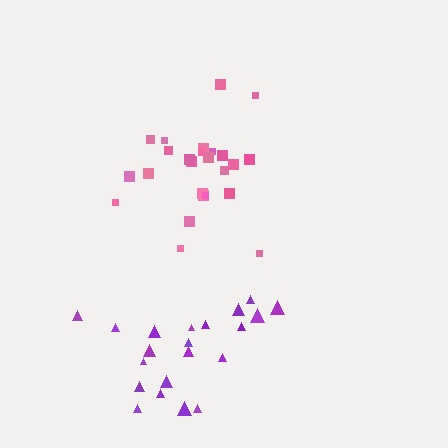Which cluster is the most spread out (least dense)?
Purple.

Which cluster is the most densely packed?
Pink.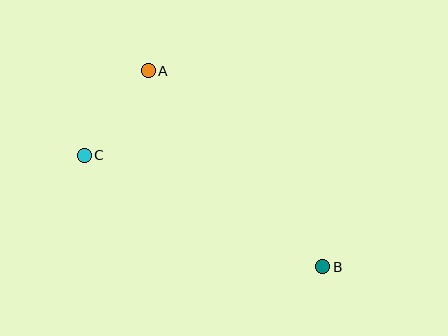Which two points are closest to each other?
Points A and C are closest to each other.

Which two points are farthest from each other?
Points B and C are farthest from each other.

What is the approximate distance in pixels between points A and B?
The distance between A and B is approximately 262 pixels.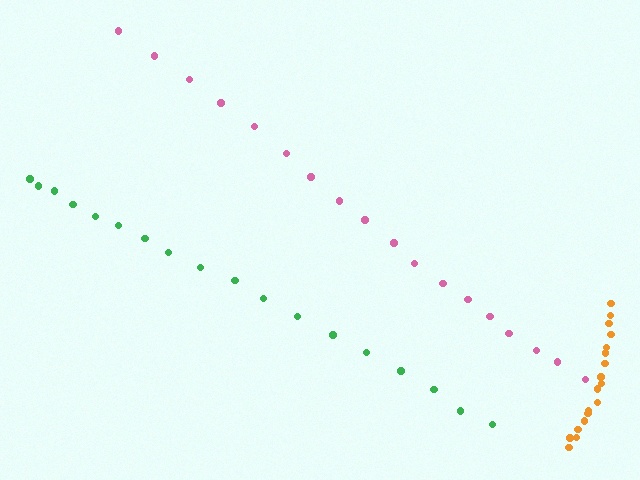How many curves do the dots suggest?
There are 3 distinct paths.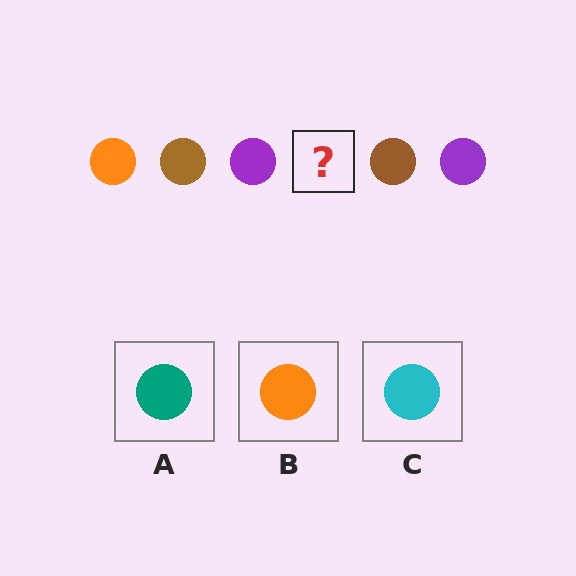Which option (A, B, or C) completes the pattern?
B.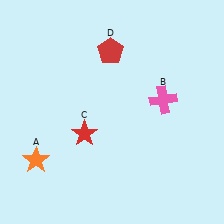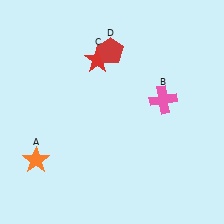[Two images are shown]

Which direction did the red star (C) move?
The red star (C) moved up.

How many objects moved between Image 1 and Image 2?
1 object moved between the two images.